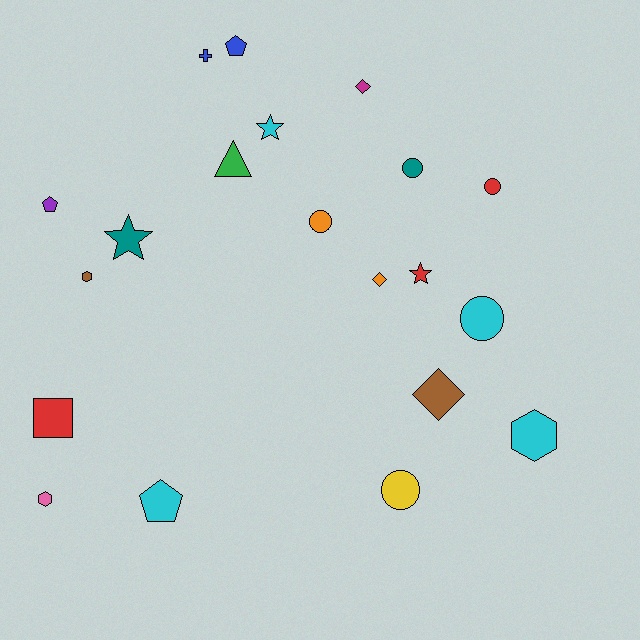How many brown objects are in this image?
There are 2 brown objects.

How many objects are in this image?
There are 20 objects.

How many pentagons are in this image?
There are 3 pentagons.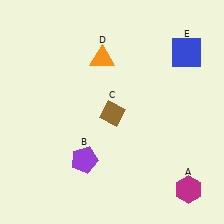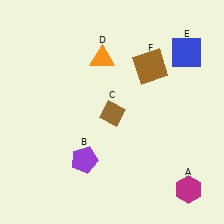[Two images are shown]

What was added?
A brown square (F) was added in Image 2.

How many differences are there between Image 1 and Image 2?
There is 1 difference between the two images.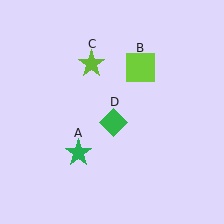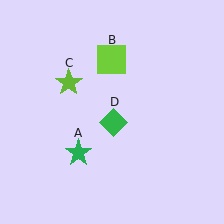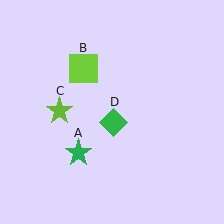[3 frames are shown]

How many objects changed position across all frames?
2 objects changed position: lime square (object B), lime star (object C).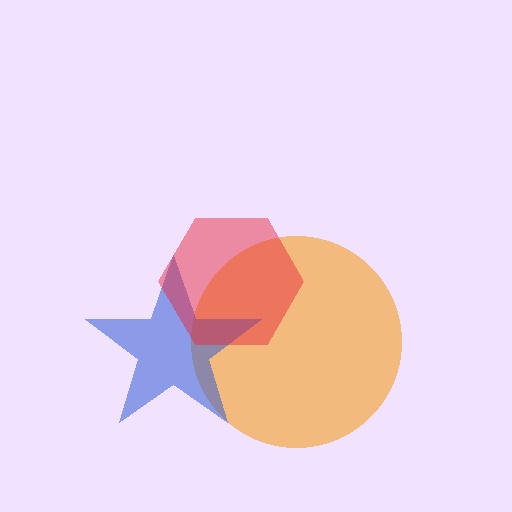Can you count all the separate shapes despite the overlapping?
Yes, there are 3 separate shapes.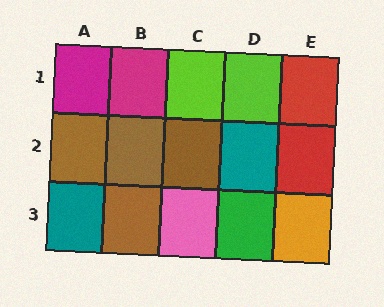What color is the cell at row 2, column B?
Brown.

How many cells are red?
2 cells are red.